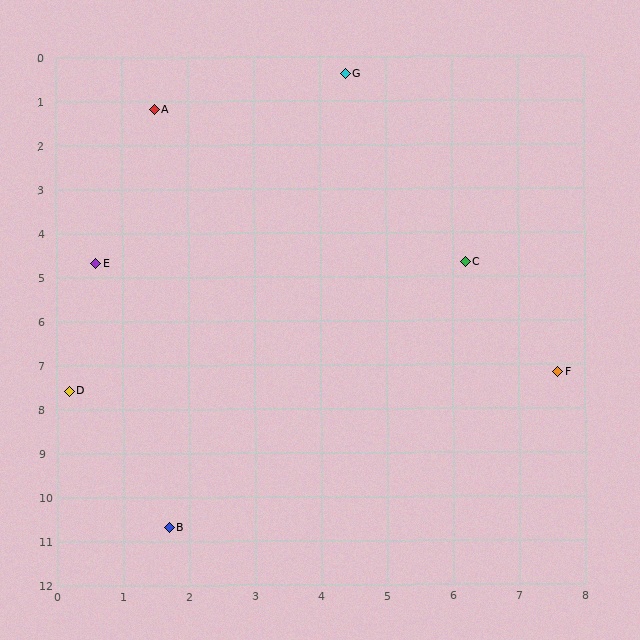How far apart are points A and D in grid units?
Points A and D are about 6.5 grid units apart.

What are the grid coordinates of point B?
Point B is at approximately (1.7, 10.7).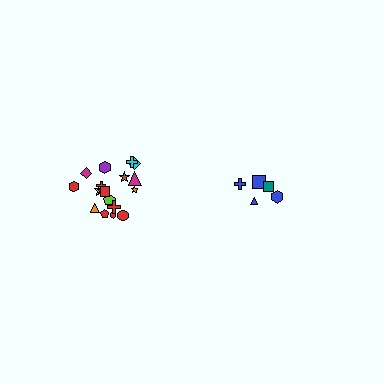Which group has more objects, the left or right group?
The left group.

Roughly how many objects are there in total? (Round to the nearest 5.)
Roughly 25 objects in total.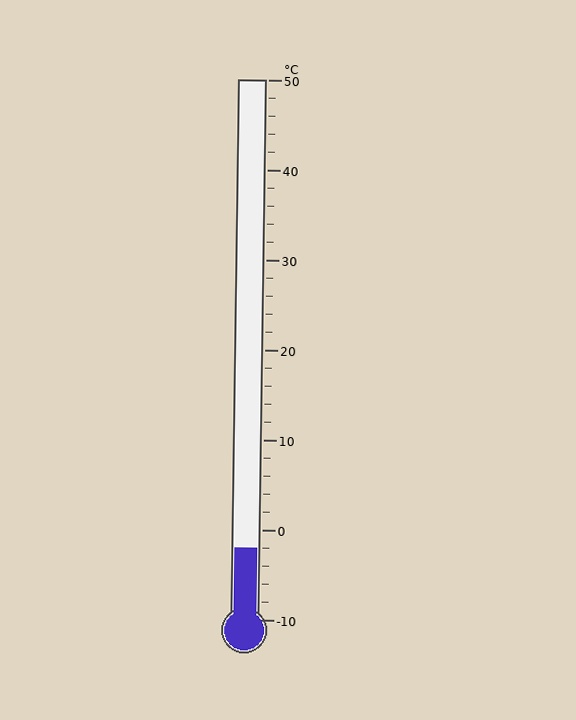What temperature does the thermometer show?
The thermometer shows approximately -2°C.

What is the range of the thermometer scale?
The thermometer scale ranges from -10°C to 50°C.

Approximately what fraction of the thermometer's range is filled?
The thermometer is filled to approximately 15% of its range.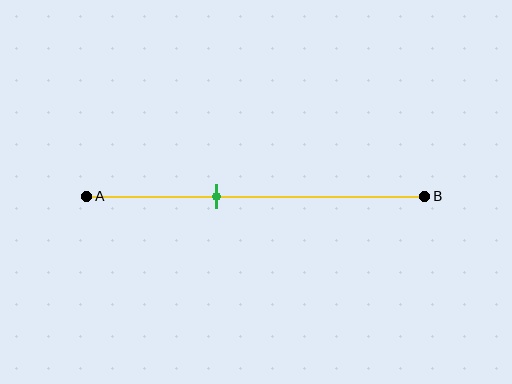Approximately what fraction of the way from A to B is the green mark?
The green mark is approximately 40% of the way from A to B.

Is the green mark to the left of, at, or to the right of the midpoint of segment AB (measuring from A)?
The green mark is to the left of the midpoint of segment AB.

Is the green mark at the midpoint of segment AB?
No, the mark is at about 40% from A, not at the 50% midpoint.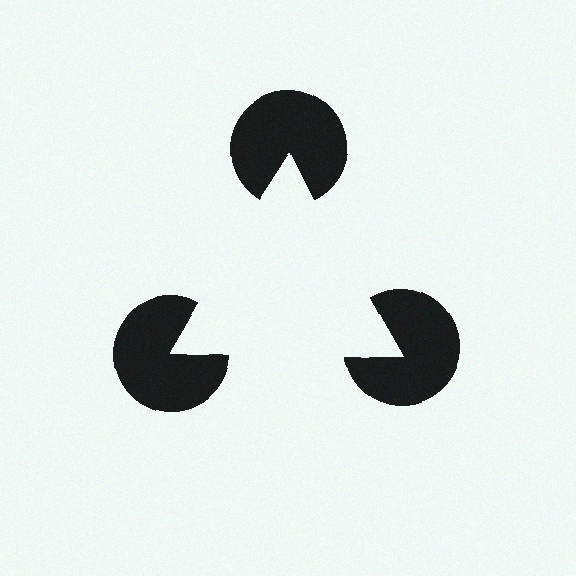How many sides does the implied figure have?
3 sides.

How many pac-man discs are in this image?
There are 3 — one at each vertex of the illusory triangle.